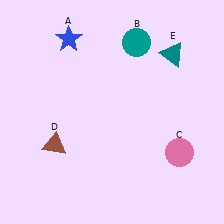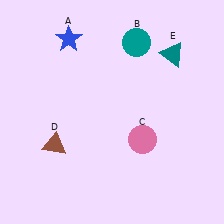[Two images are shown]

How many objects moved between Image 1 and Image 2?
1 object moved between the two images.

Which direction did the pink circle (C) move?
The pink circle (C) moved left.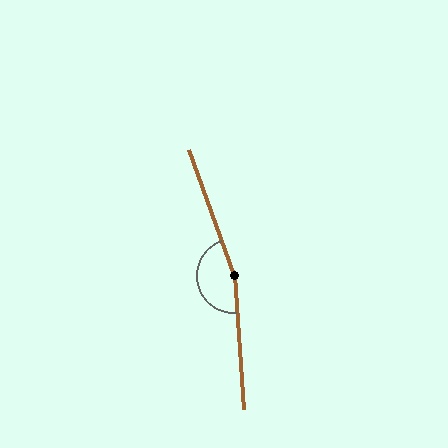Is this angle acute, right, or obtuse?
It is obtuse.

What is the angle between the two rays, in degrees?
Approximately 164 degrees.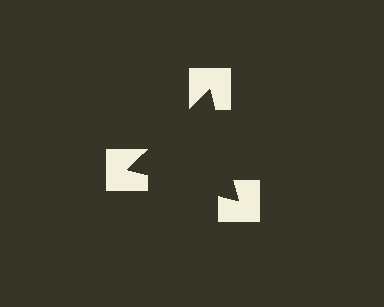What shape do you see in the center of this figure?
An illusory triangle — its edges are inferred from the aligned wedge cuts in the notched squares, not physically drawn.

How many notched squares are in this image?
There are 3 — one at each vertex of the illusory triangle.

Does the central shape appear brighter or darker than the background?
It typically appears slightly darker than the background, even though no actual brightness change is drawn.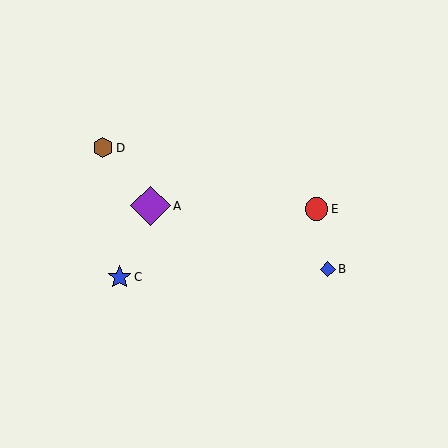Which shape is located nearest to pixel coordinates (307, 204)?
The red circle (labeled E) at (317, 209) is nearest to that location.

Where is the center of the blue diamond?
The center of the blue diamond is at (328, 269).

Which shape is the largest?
The purple diamond (labeled A) is the largest.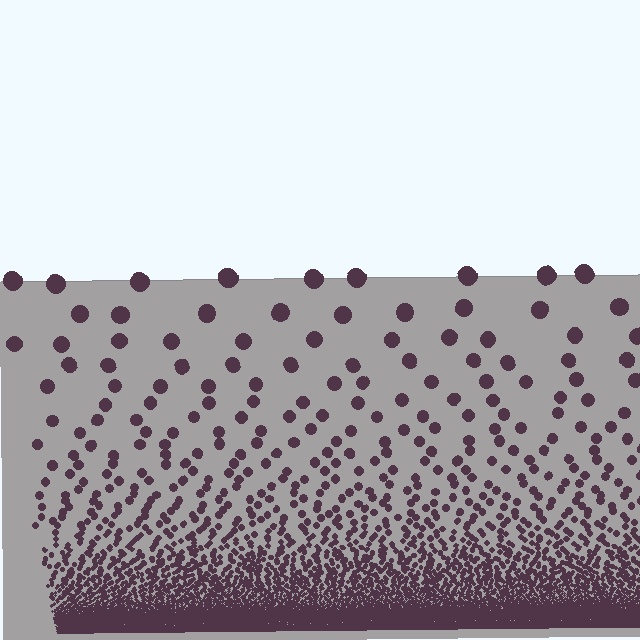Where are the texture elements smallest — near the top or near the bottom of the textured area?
Near the bottom.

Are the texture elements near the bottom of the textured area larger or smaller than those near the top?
Smaller. The gradient is inverted — elements near the bottom are smaller and denser.